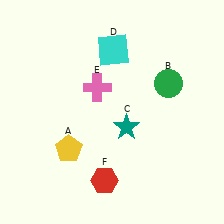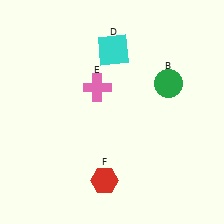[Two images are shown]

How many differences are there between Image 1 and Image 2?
There are 2 differences between the two images.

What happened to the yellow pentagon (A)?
The yellow pentagon (A) was removed in Image 2. It was in the bottom-left area of Image 1.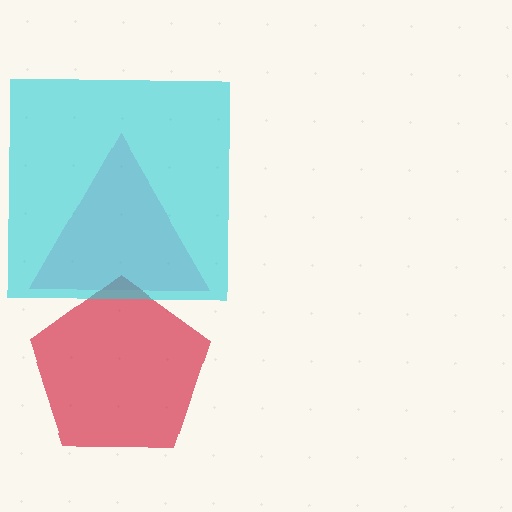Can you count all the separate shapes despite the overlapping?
Yes, there are 3 separate shapes.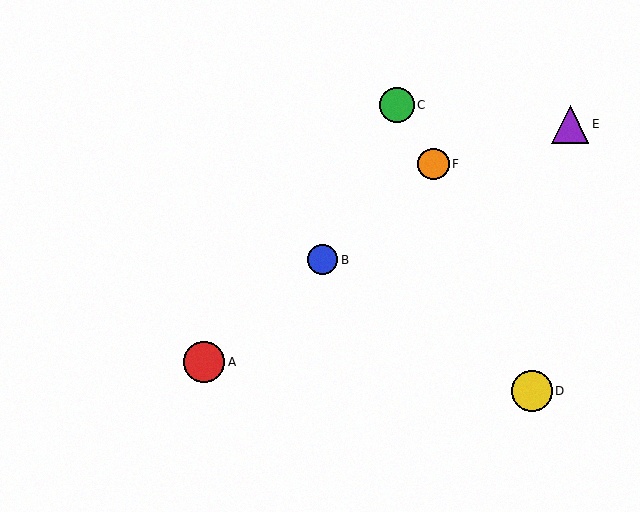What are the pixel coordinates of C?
Object C is at (397, 105).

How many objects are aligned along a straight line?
3 objects (A, B, F) are aligned along a straight line.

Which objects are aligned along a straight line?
Objects A, B, F are aligned along a straight line.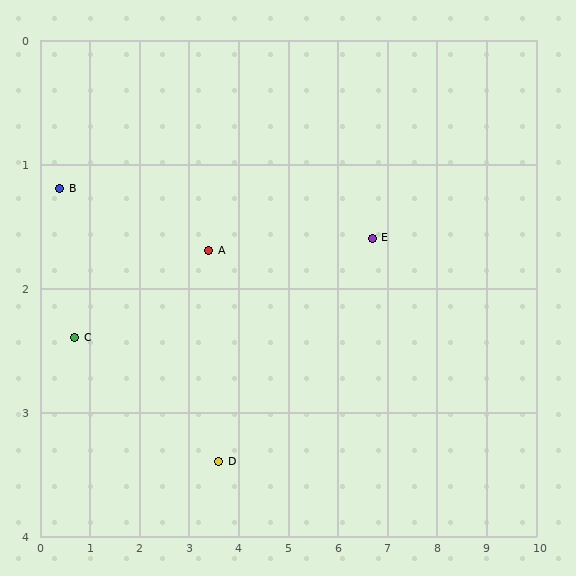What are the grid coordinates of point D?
Point D is at approximately (3.6, 3.4).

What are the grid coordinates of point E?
Point E is at approximately (6.7, 1.6).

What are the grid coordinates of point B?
Point B is at approximately (0.4, 1.2).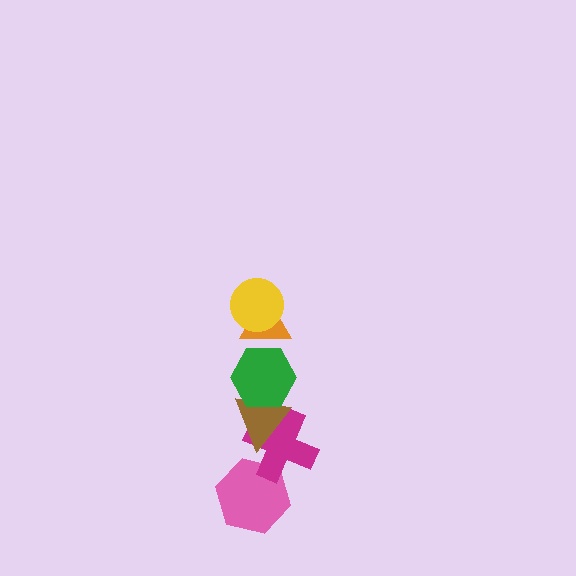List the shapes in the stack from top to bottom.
From top to bottom: the yellow circle, the orange triangle, the green hexagon, the brown triangle, the magenta cross, the pink hexagon.